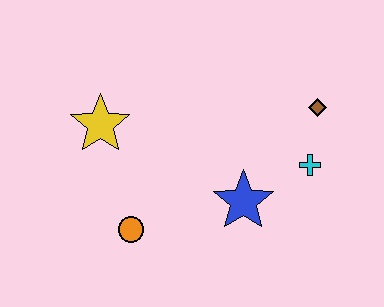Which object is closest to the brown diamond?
The cyan cross is closest to the brown diamond.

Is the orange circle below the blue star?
Yes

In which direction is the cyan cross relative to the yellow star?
The cyan cross is to the right of the yellow star.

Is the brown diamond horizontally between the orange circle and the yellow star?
No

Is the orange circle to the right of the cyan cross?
No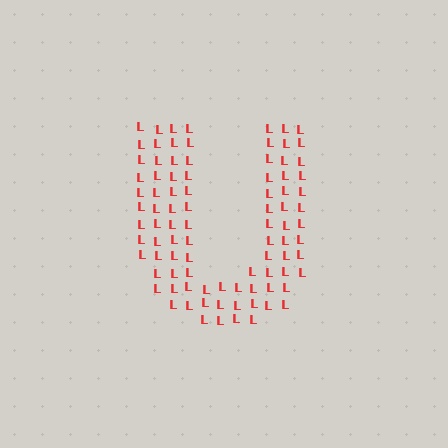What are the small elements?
The small elements are letter L's.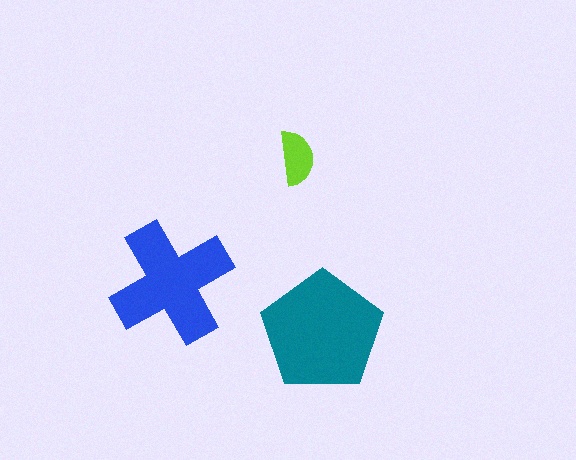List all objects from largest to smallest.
The teal pentagon, the blue cross, the lime semicircle.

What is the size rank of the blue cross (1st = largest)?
2nd.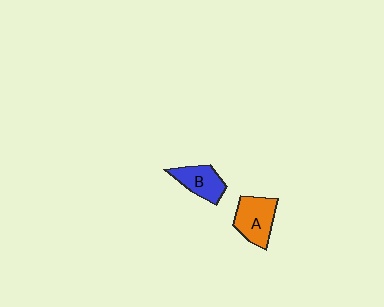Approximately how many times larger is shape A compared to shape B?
Approximately 1.2 times.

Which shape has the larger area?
Shape A (orange).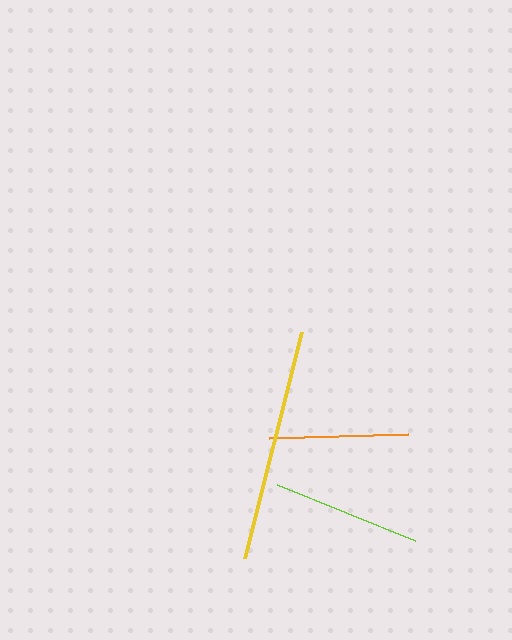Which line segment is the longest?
The yellow line is the longest at approximately 233 pixels.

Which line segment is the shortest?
The orange line is the shortest at approximately 139 pixels.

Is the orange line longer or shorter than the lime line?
The lime line is longer than the orange line.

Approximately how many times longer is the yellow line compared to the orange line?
The yellow line is approximately 1.7 times the length of the orange line.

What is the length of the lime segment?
The lime segment is approximately 149 pixels long.